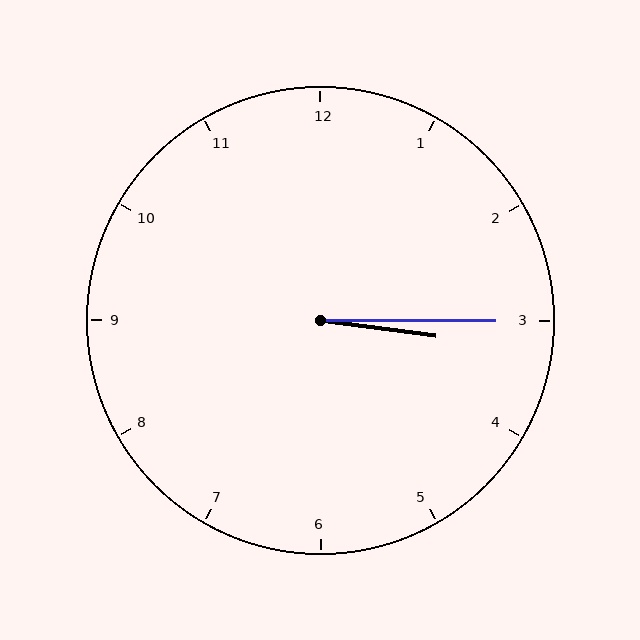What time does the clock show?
3:15.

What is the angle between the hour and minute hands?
Approximately 8 degrees.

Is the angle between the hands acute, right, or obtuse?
It is acute.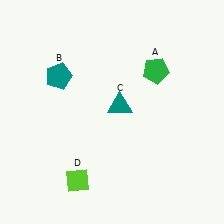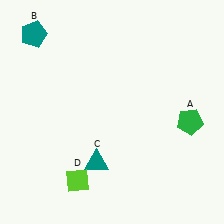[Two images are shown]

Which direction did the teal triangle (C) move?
The teal triangle (C) moved down.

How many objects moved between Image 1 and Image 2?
3 objects moved between the two images.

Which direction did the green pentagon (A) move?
The green pentagon (A) moved down.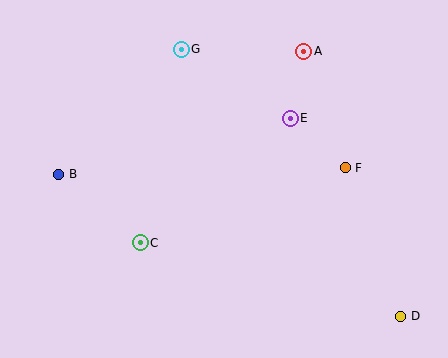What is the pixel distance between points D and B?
The distance between D and B is 370 pixels.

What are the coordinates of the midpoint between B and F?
The midpoint between B and F is at (202, 171).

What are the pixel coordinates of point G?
Point G is at (181, 49).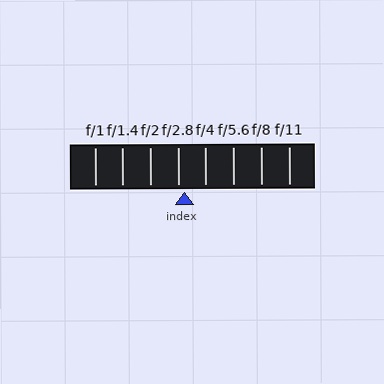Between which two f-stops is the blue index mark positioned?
The index mark is between f/2.8 and f/4.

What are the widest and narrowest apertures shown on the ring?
The widest aperture shown is f/1 and the narrowest is f/11.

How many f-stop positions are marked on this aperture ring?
There are 8 f-stop positions marked.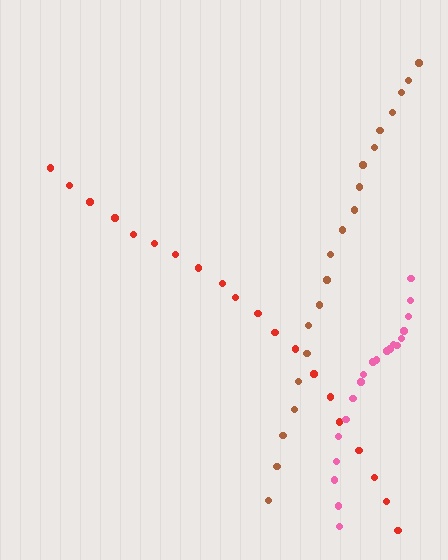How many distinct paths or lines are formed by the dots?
There are 3 distinct paths.